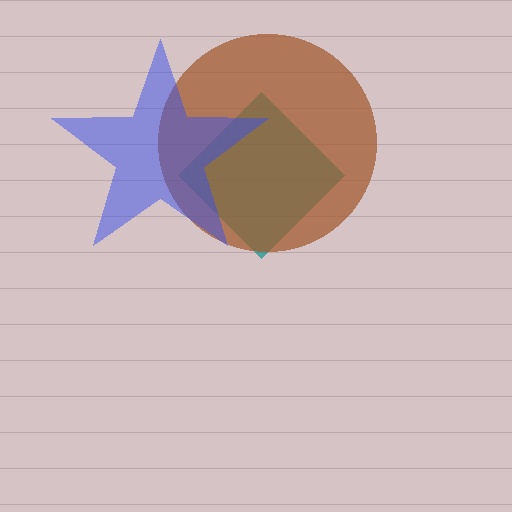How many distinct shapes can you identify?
There are 3 distinct shapes: a teal diamond, a brown circle, a blue star.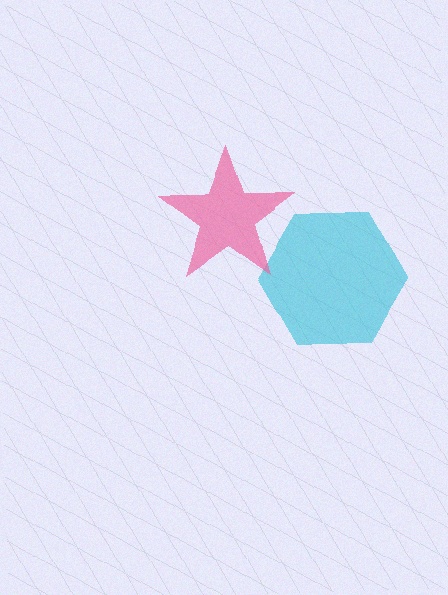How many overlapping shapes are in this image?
There are 2 overlapping shapes in the image.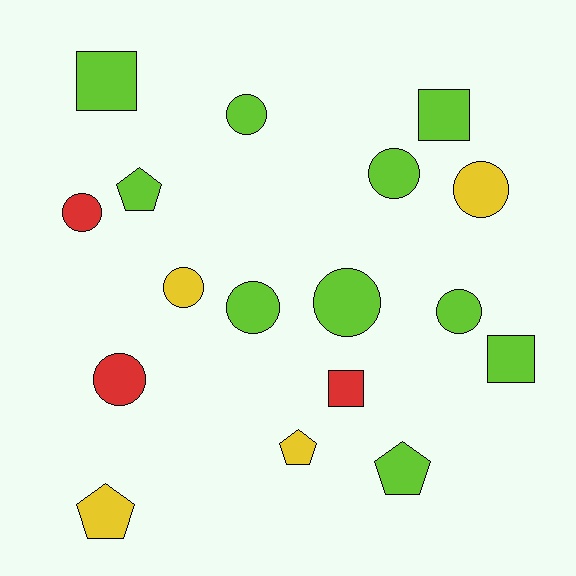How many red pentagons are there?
There are no red pentagons.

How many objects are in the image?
There are 17 objects.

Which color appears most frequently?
Lime, with 10 objects.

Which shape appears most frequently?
Circle, with 9 objects.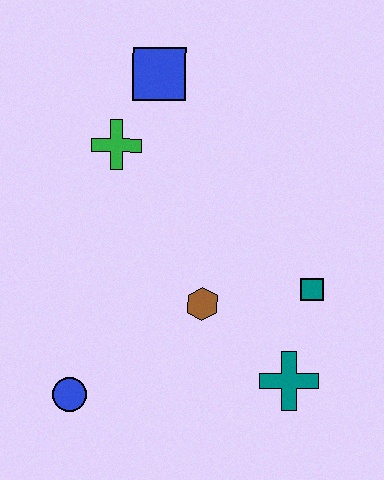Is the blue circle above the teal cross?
No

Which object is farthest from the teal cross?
The blue square is farthest from the teal cross.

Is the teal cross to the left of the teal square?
Yes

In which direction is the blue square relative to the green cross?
The blue square is above the green cross.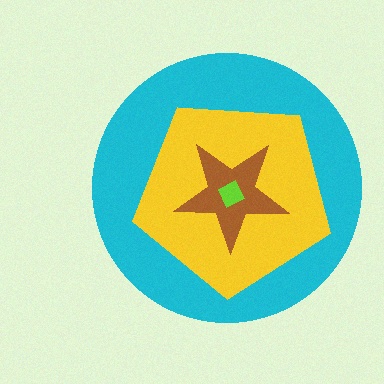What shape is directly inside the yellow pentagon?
The brown star.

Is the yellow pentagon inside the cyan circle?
Yes.